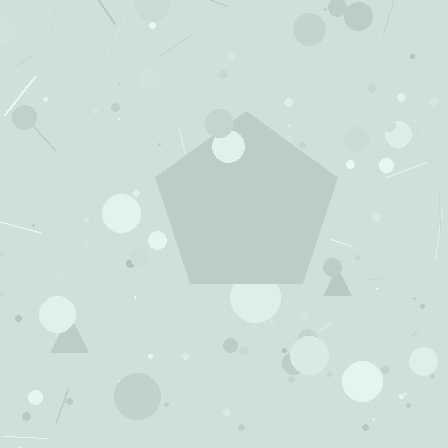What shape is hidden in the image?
A pentagon is hidden in the image.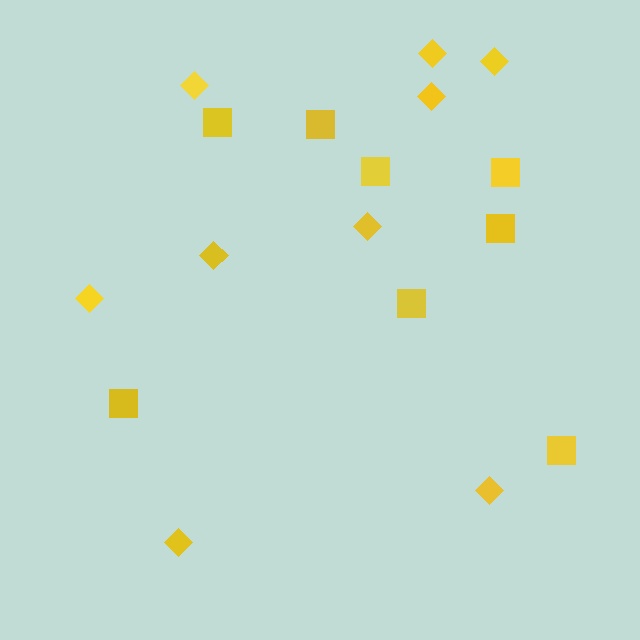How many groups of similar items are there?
There are 2 groups: one group of squares (8) and one group of diamonds (9).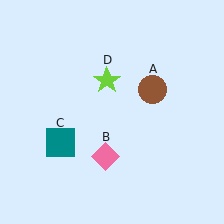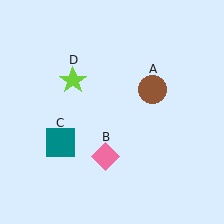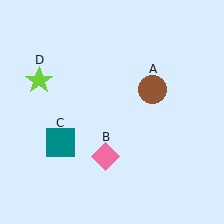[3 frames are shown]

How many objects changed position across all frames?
1 object changed position: lime star (object D).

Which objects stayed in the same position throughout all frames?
Brown circle (object A) and pink diamond (object B) and teal square (object C) remained stationary.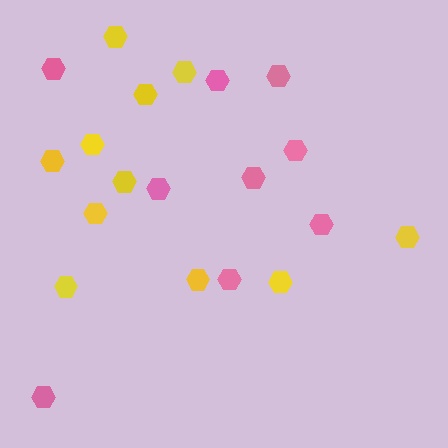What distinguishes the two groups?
There are 2 groups: one group of yellow hexagons (11) and one group of pink hexagons (9).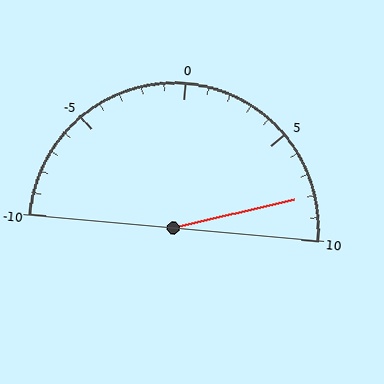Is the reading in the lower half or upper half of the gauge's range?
The reading is in the upper half of the range (-10 to 10).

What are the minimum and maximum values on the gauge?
The gauge ranges from -10 to 10.